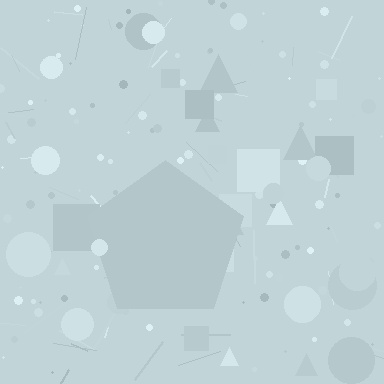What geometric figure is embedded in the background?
A pentagon is embedded in the background.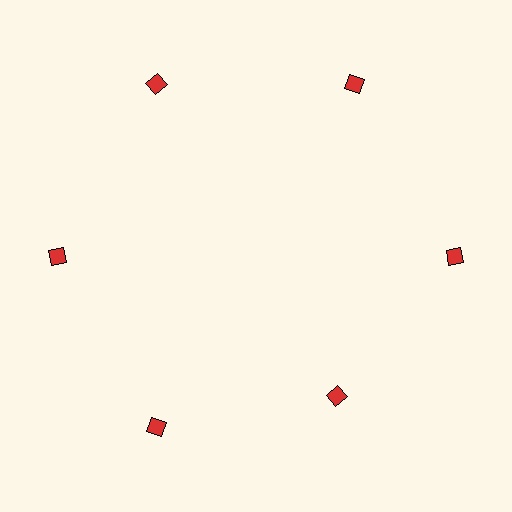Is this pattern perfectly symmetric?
No. The 6 red diamonds are arranged in a ring, but one element near the 5 o'clock position is pulled inward toward the center, breaking the 6-fold rotational symmetry.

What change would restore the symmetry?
The symmetry would be restored by moving it outward, back onto the ring so that all 6 diamonds sit at equal angles and equal distance from the center.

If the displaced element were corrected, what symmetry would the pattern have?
It would have 6-fold rotational symmetry — the pattern would map onto itself every 60 degrees.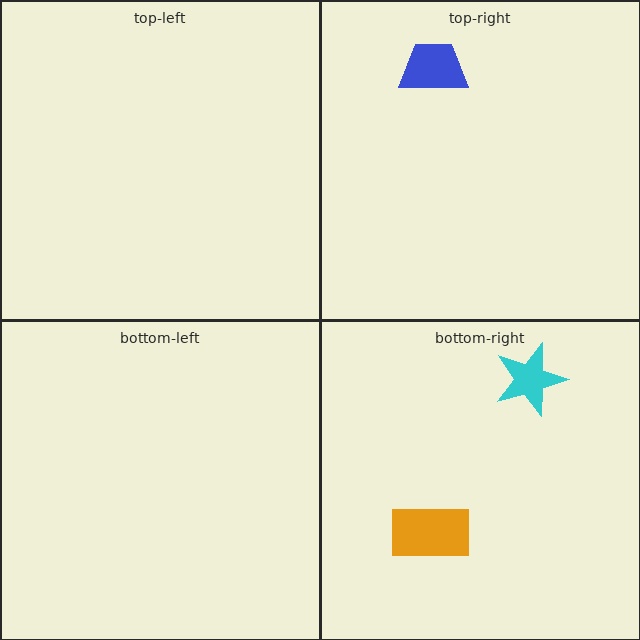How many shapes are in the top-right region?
1.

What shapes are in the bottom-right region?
The orange rectangle, the cyan star.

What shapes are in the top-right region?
The blue trapezoid.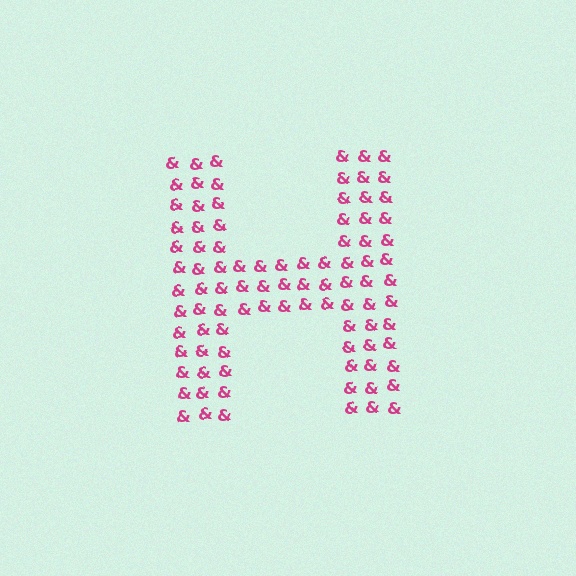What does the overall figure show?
The overall figure shows the letter H.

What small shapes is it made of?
It is made of small ampersands.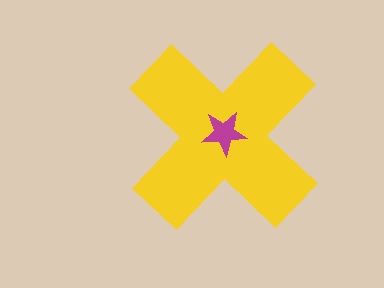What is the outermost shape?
The yellow cross.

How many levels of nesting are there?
2.